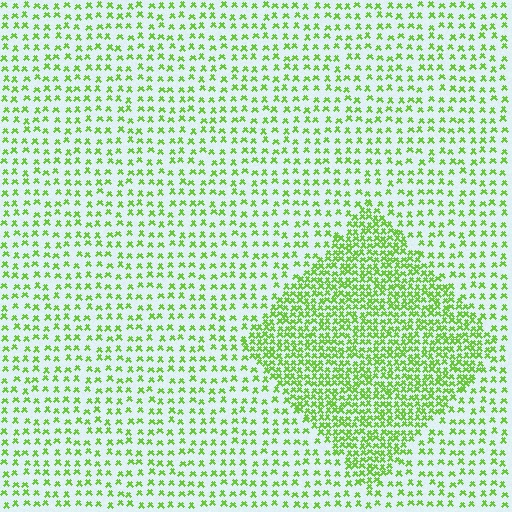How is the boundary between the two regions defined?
The boundary is defined by a change in element density (approximately 2.3x ratio). All elements are the same color, size, and shape.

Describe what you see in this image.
The image contains small lime elements arranged at two different densities. A diamond-shaped region is visible where the elements are more densely packed than the surrounding area.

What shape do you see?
I see a diamond.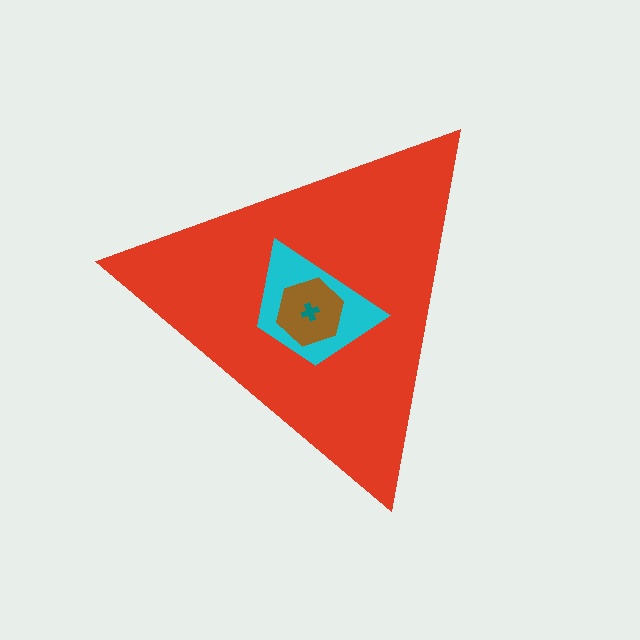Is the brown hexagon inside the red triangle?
Yes.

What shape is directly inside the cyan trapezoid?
The brown hexagon.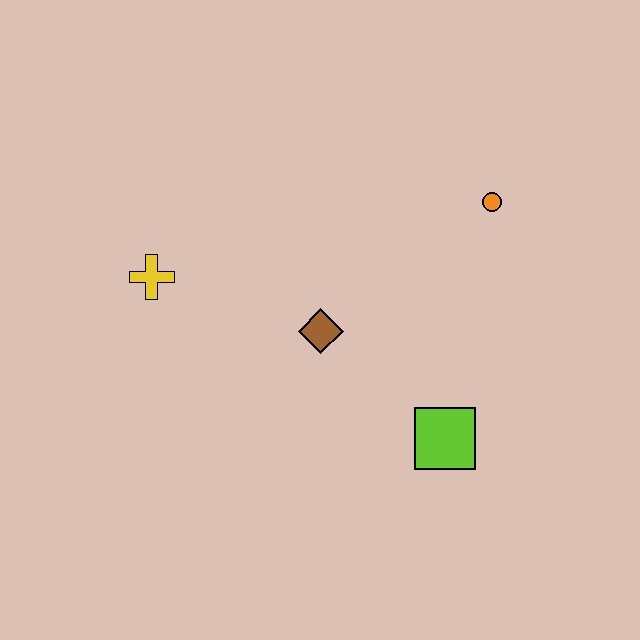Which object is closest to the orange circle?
The brown diamond is closest to the orange circle.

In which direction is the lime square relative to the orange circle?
The lime square is below the orange circle.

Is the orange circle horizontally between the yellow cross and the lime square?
No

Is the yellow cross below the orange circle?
Yes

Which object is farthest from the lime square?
The yellow cross is farthest from the lime square.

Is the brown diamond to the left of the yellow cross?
No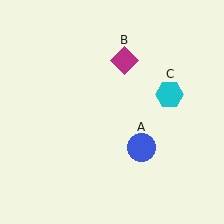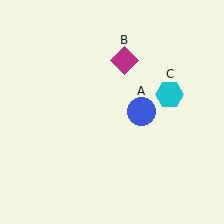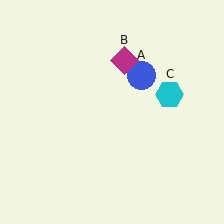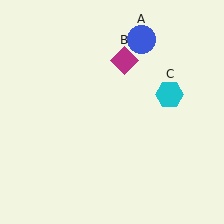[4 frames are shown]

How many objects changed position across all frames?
1 object changed position: blue circle (object A).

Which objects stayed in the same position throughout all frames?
Magenta diamond (object B) and cyan hexagon (object C) remained stationary.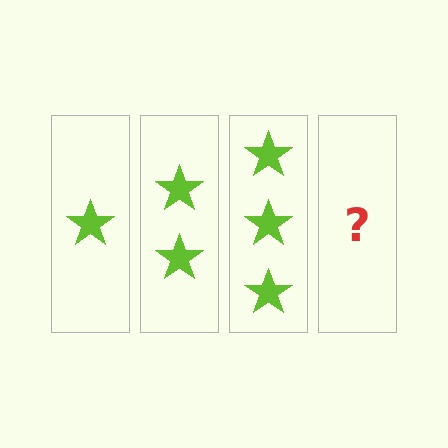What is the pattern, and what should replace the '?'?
The pattern is that each step adds one more star. The '?' should be 4 stars.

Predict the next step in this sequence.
The next step is 4 stars.